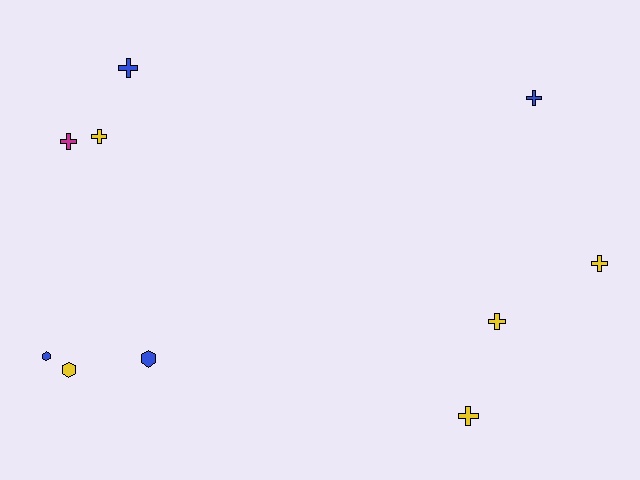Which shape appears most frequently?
Cross, with 7 objects.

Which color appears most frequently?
Yellow, with 5 objects.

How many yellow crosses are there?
There are 4 yellow crosses.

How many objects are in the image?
There are 10 objects.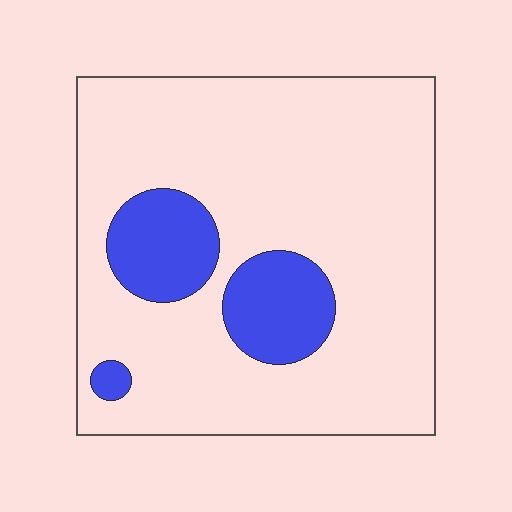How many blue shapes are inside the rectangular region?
3.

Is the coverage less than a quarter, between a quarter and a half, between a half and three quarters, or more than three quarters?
Less than a quarter.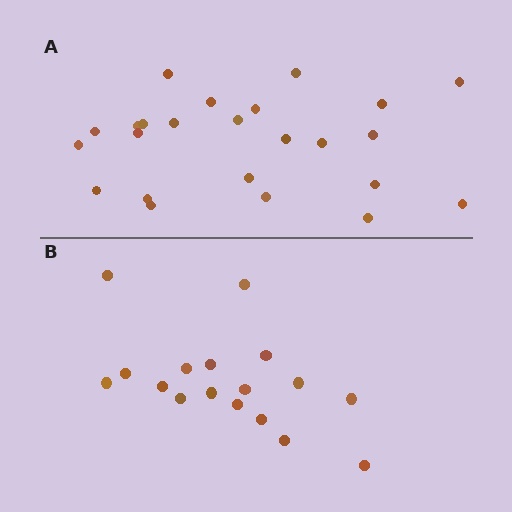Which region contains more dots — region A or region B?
Region A (the top region) has more dots.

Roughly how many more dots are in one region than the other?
Region A has roughly 8 or so more dots than region B.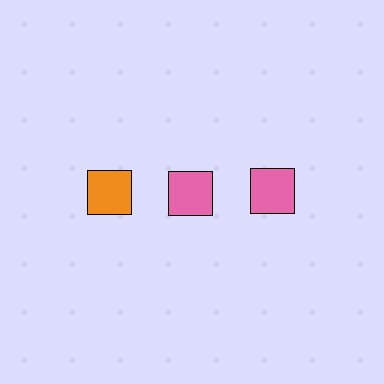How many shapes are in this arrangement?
There are 3 shapes arranged in a grid pattern.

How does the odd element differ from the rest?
It has a different color: orange instead of pink.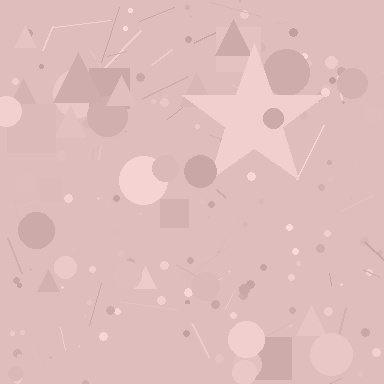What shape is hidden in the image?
A star is hidden in the image.